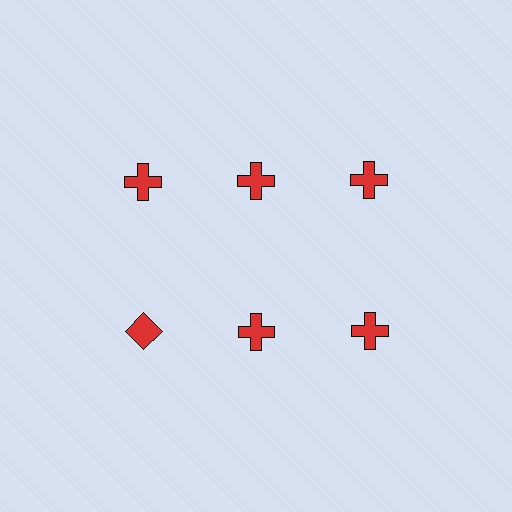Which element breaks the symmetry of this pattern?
The red diamond in the second row, leftmost column breaks the symmetry. All other shapes are red crosses.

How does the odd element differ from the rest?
It has a different shape: diamond instead of cross.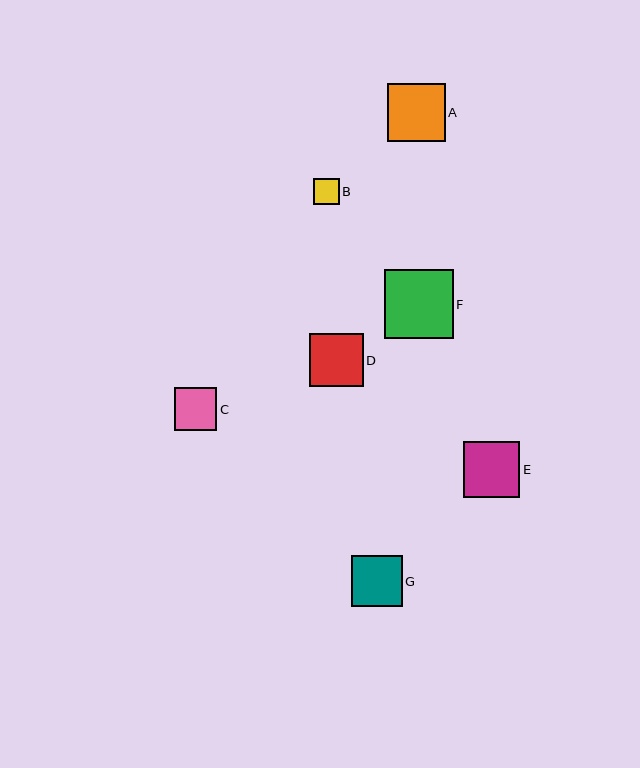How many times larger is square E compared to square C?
Square E is approximately 1.3 times the size of square C.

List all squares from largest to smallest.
From largest to smallest: F, A, E, D, G, C, B.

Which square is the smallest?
Square B is the smallest with a size of approximately 26 pixels.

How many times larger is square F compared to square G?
Square F is approximately 1.3 times the size of square G.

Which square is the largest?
Square F is the largest with a size of approximately 69 pixels.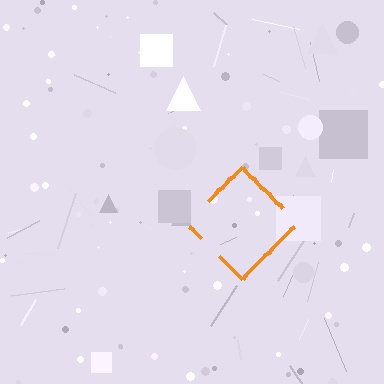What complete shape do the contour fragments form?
The contour fragments form a diamond.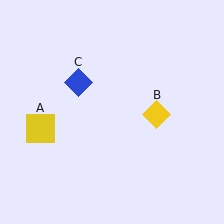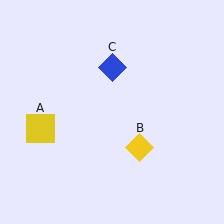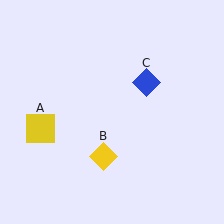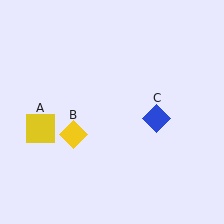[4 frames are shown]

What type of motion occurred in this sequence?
The yellow diamond (object B), blue diamond (object C) rotated clockwise around the center of the scene.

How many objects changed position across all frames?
2 objects changed position: yellow diamond (object B), blue diamond (object C).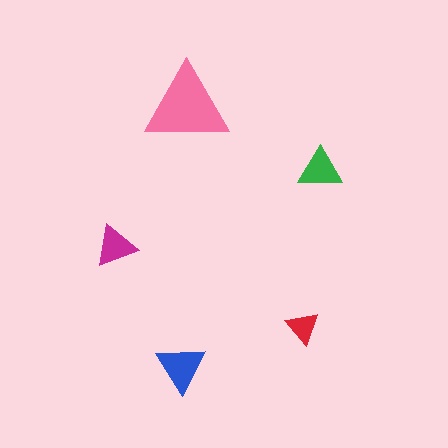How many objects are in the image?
There are 5 objects in the image.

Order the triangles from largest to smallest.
the pink one, the blue one, the green one, the magenta one, the red one.